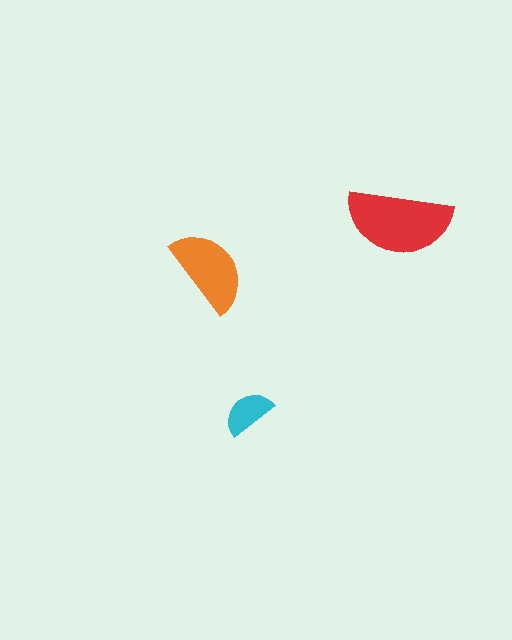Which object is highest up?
The red semicircle is topmost.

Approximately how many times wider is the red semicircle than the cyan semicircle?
About 2 times wider.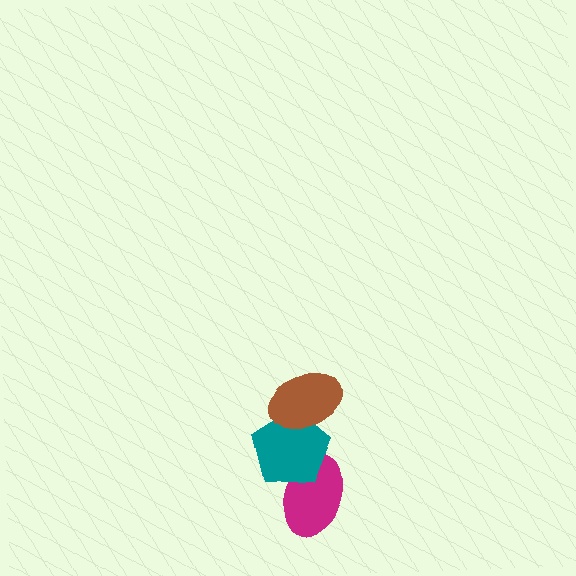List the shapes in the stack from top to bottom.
From top to bottom: the brown ellipse, the teal pentagon, the magenta ellipse.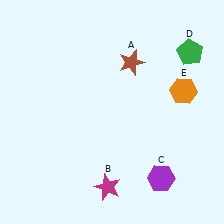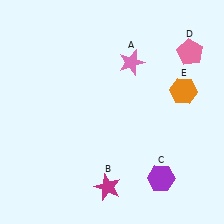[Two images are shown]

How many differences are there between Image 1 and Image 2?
There are 2 differences between the two images.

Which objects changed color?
A changed from brown to pink. D changed from green to pink.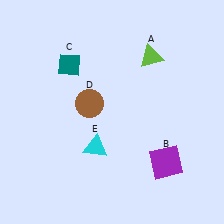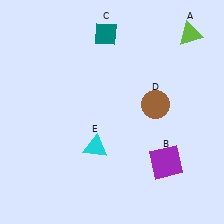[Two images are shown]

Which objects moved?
The objects that moved are: the lime triangle (A), the teal diamond (C), the brown circle (D).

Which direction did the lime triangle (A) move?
The lime triangle (A) moved right.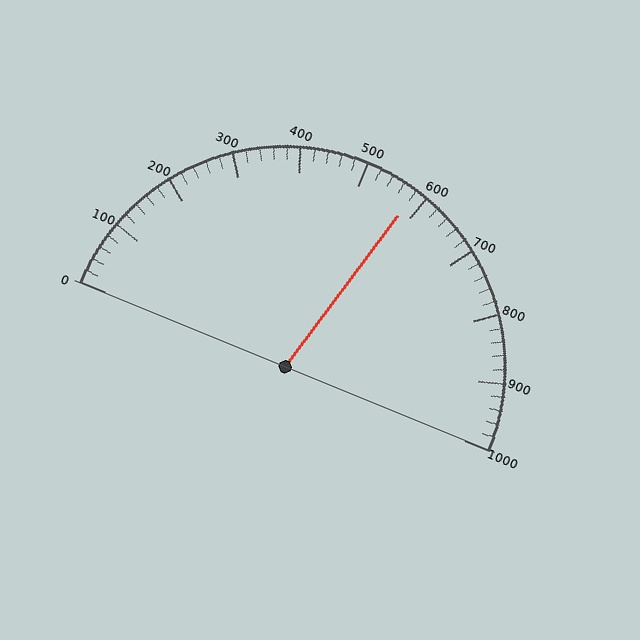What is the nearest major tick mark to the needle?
The nearest major tick mark is 600.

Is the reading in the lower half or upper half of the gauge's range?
The reading is in the upper half of the range (0 to 1000).